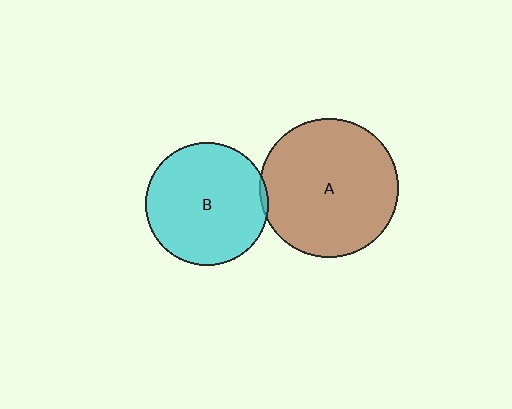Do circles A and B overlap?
Yes.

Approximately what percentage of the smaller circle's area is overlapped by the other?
Approximately 5%.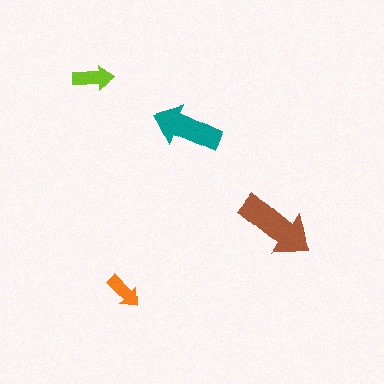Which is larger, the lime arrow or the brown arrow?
The brown one.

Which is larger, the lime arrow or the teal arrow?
The teal one.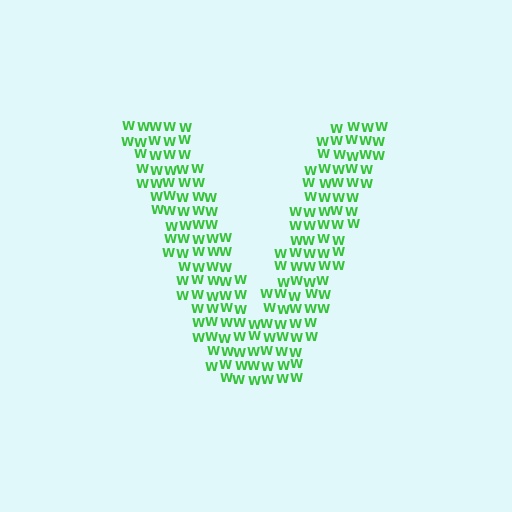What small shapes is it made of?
It is made of small letter W's.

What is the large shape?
The large shape is the letter V.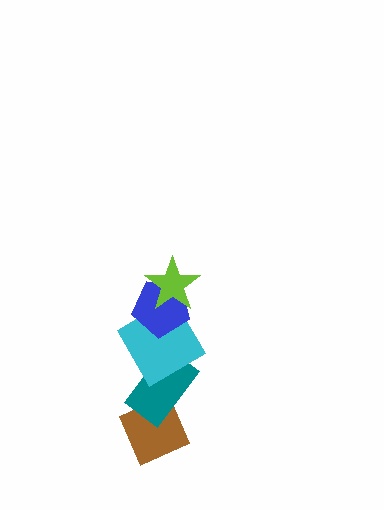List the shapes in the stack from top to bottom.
From top to bottom: the lime star, the blue pentagon, the cyan diamond, the teal rectangle, the brown diamond.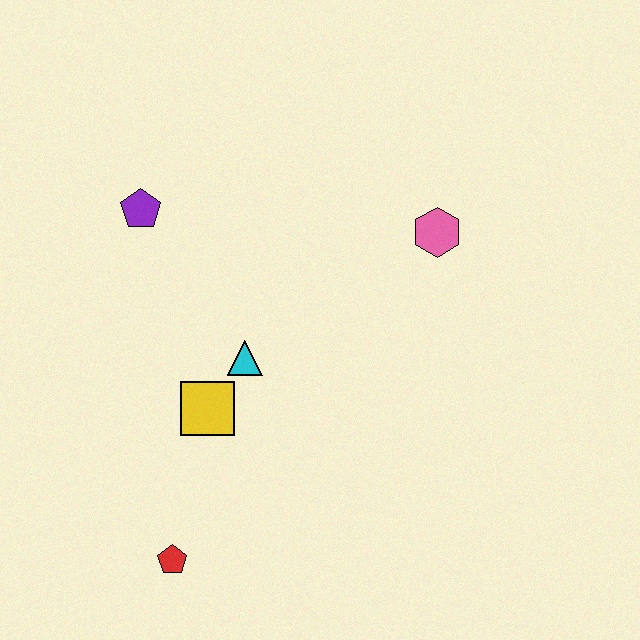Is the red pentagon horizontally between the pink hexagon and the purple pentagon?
Yes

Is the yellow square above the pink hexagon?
No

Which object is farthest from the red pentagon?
The pink hexagon is farthest from the red pentagon.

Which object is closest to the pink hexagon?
The cyan triangle is closest to the pink hexagon.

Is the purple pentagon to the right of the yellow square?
No